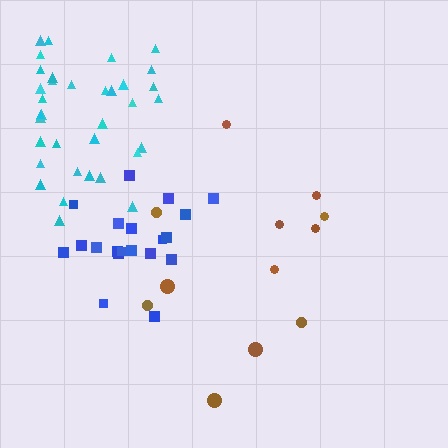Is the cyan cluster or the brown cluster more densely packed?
Cyan.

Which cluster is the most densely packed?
Cyan.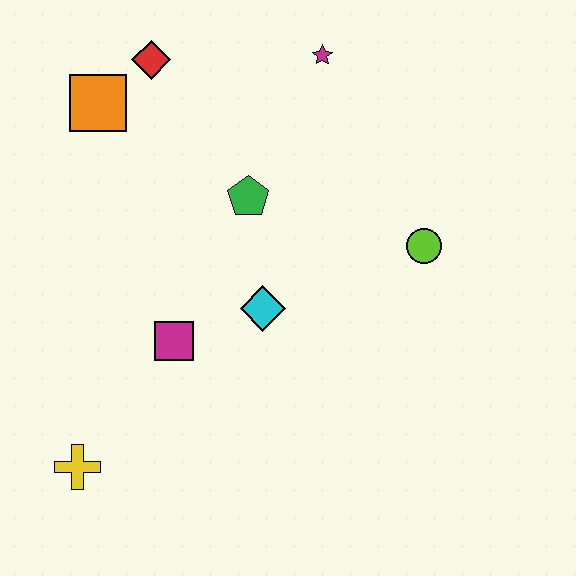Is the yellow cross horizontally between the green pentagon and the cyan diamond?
No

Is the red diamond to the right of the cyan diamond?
No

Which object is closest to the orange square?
The red diamond is closest to the orange square.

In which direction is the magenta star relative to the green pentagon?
The magenta star is above the green pentagon.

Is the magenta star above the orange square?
Yes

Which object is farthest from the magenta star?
The yellow cross is farthest from the magenta star.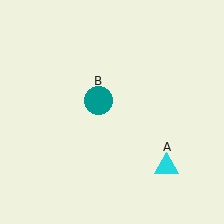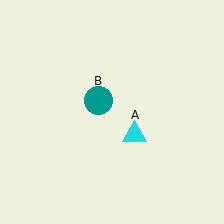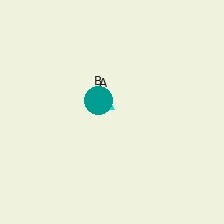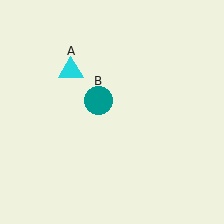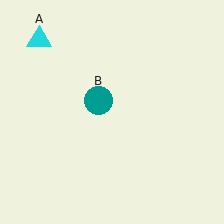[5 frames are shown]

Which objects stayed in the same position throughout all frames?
Teal circle (object B) remained stationary.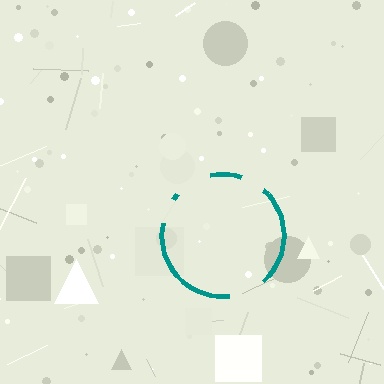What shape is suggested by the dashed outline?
The dashed outline suggests a circle.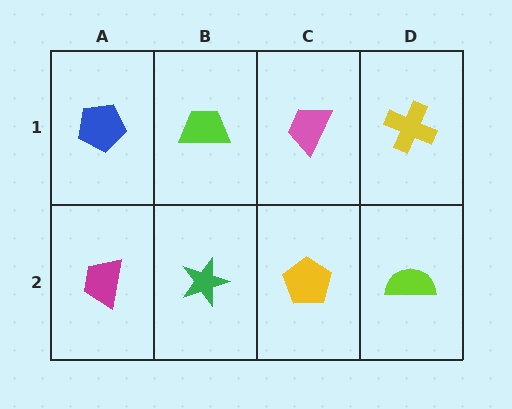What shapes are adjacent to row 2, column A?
A blue pentagon (row 1, column A), a green star (row 2, column B).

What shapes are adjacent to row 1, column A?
A magenta trapezoid (row 2, column A), a lime trapezoid (row 1, column B).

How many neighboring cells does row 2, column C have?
3.